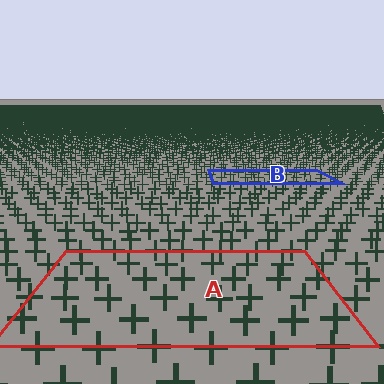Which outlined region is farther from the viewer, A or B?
Region B is farther from the viewer — the texture elements inside it appear smaller and more densely packed.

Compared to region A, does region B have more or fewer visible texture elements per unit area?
Region B has more texture elements per unit area — they are packed more densely because it is farther away.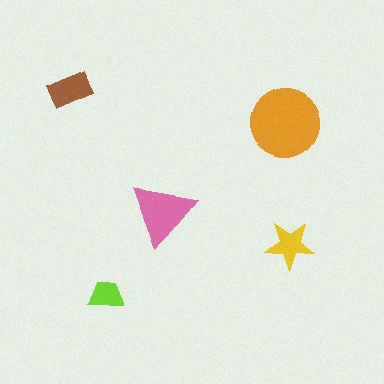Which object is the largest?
The orange circle.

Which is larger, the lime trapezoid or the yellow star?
The yellow star.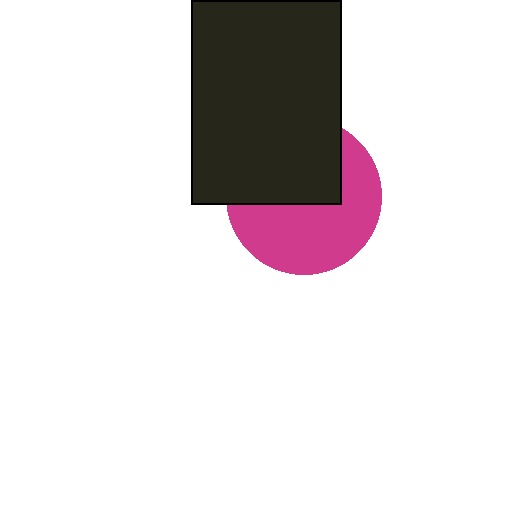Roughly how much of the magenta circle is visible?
About half of it is visible (roughly 55%).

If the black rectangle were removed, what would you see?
You would see the complete magenta circle.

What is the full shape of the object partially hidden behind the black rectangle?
The partially hidden object is a magenta circle.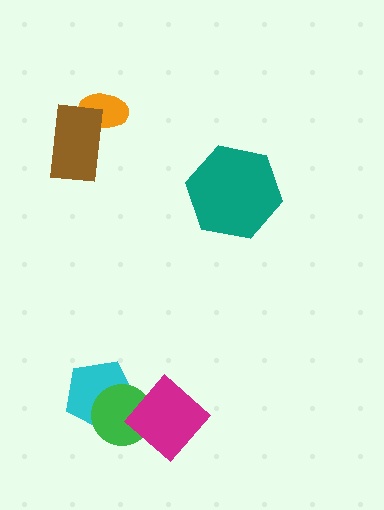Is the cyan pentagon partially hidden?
Yes, it is partially covered by another shape.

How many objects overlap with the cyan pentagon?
2 objects overlap with the cyan pentagon.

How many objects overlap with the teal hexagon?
0 objects overlap with the teal hexagon.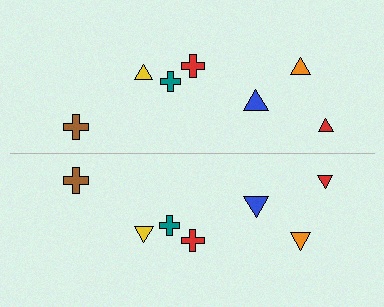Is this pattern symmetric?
Yes, this pattern has bilateral (reflection) symmetry.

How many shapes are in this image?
There are 14 shapes in this image.